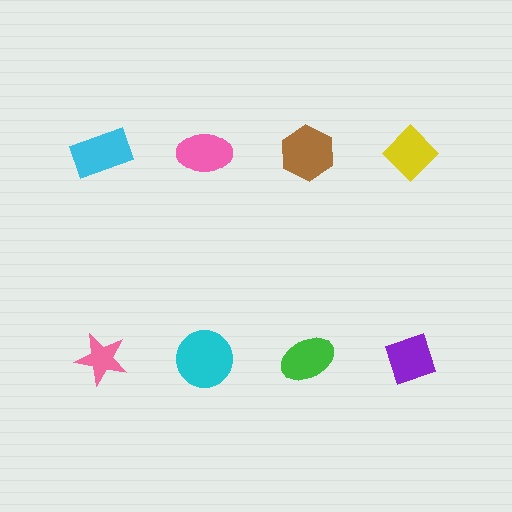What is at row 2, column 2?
A cyan circle.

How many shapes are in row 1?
4 shapes.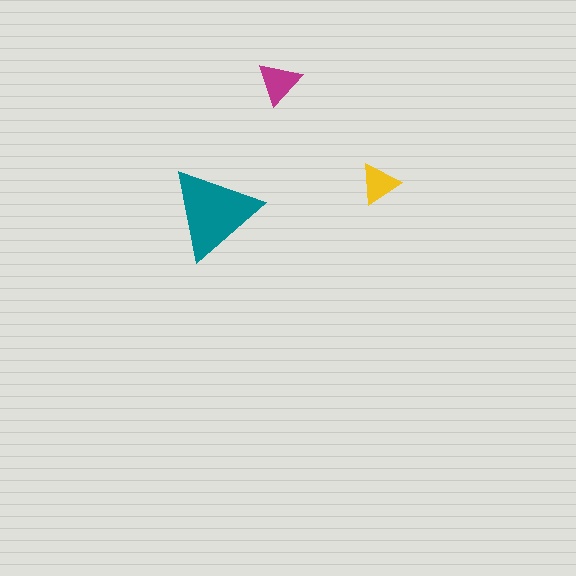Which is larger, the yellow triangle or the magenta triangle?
The magenta one.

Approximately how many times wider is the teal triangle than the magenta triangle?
About 2 times wider.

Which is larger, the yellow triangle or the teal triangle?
The teal one.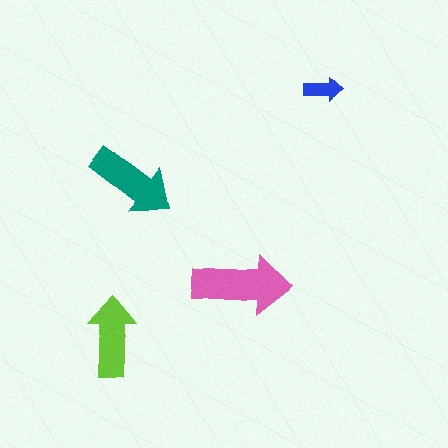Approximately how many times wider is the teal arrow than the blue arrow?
About 2.5 times wider.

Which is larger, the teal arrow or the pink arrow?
The pink one.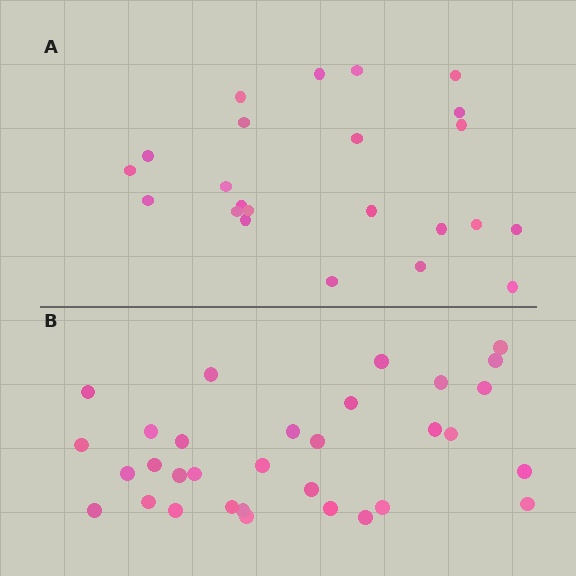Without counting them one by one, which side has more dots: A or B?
Region B (the bottom region) has more dots.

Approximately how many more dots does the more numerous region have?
Region B has roughly 8 or so more dots than region A.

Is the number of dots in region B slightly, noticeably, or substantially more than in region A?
Region B has noticeably more, but not dramatically so. The ratio is roughly 1.4 to 1.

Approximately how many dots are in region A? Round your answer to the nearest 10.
About 20 dots. (The exact count is 23, which rounds to 20.)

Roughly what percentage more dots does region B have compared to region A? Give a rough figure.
About 40% more.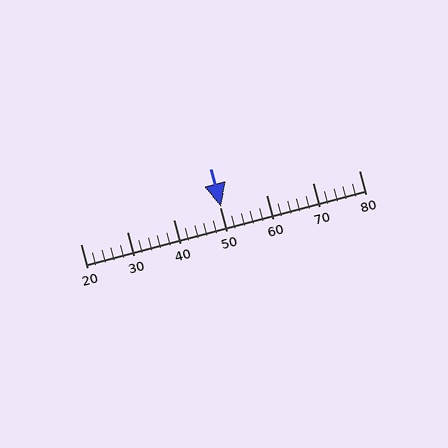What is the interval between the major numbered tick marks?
The major tick marks are spaced 10 units apart.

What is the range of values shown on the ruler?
The ruler shows values from 20 to 80.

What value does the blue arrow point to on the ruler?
The blue arrow points to approximately 50.